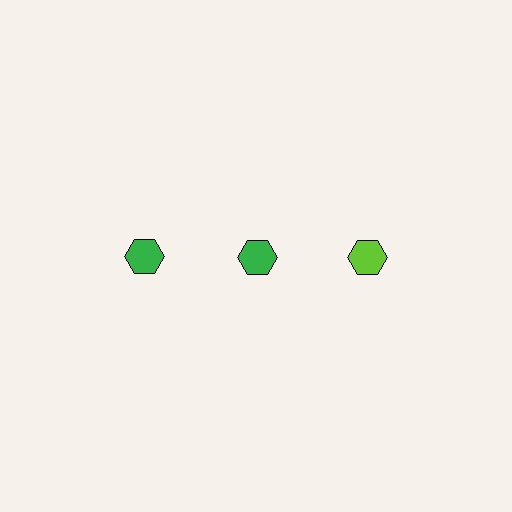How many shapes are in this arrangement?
There are 3 shapes arranged in a grid pattern.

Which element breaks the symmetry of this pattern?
The lime hexagon in the top row, center column breaks the symmetry. All other shapes are green hexagons.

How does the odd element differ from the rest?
It has a different color: lime instead of green.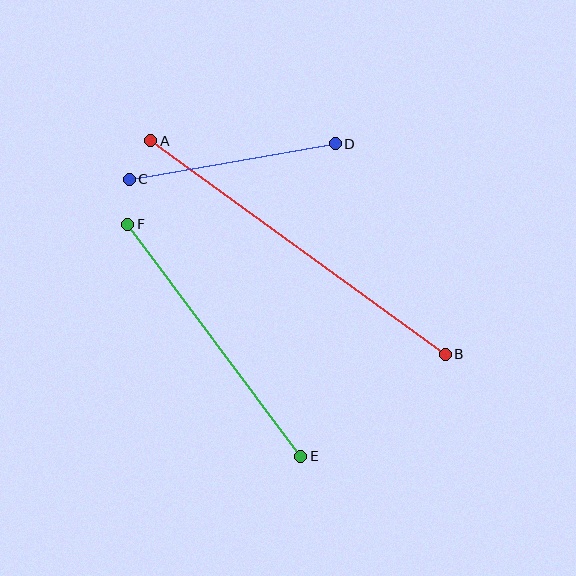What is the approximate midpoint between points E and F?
The midpoint is at approximately (214, 340) pixels.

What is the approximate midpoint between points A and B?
The midpoint is at approximately (298, 248) pixels.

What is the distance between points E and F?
The distance is approximately 290 pixels.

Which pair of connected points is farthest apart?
Points A and B are farthest apart.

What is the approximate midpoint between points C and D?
The midpoint is at approximately (232, 161) pixels.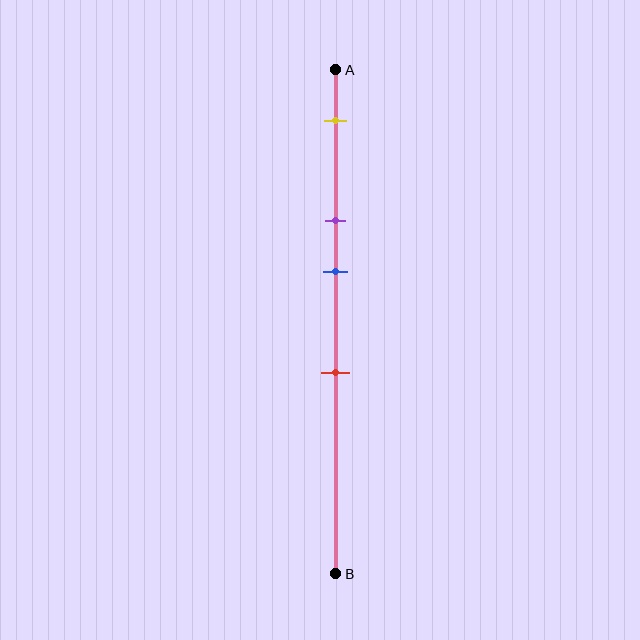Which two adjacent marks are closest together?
The purple and blue marks are the closest adjacent pair.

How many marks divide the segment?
There are 4 marks dividing the segment.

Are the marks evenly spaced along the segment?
No, the marks are not evenly spaced.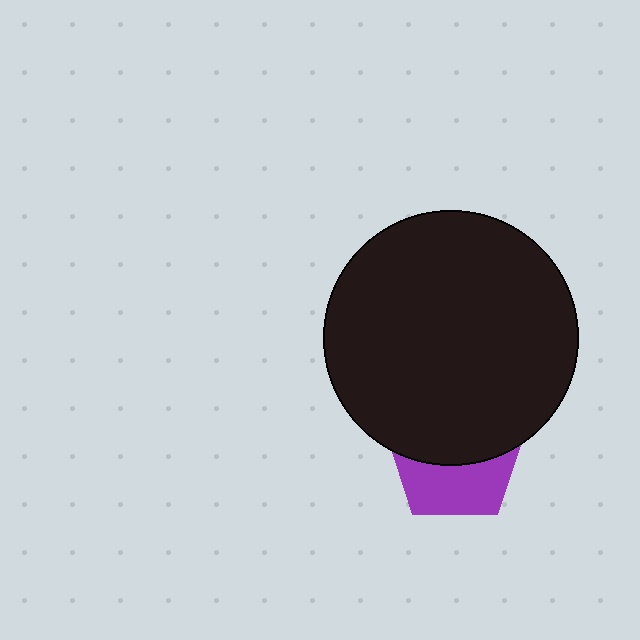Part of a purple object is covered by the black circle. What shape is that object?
It is a pentagon.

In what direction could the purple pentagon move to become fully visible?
The purple pentagon could move down. That would shift it out from behind the black circle entirely.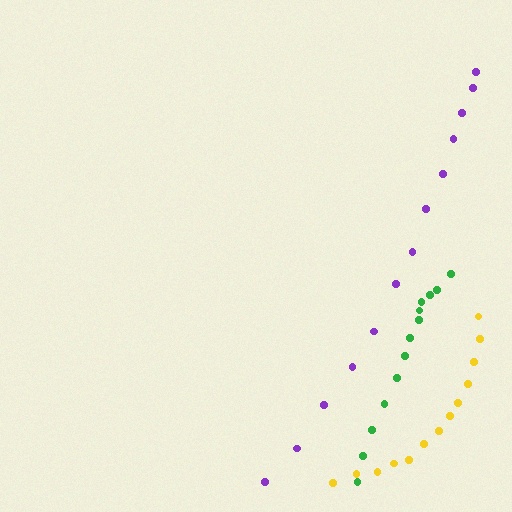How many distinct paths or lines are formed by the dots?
There are 3 distinct paths.